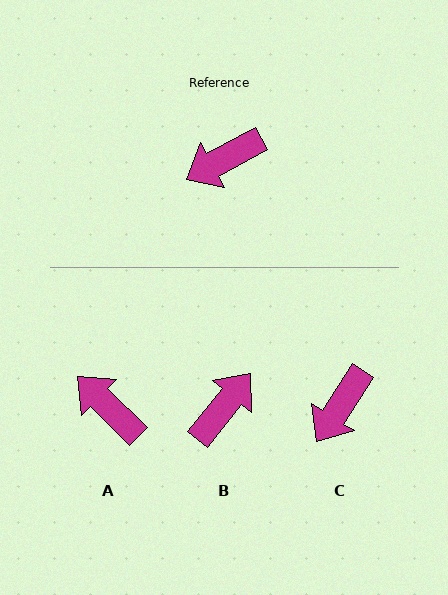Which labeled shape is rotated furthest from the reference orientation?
B, about 157 degrees away.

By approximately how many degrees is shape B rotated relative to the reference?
Approximately 157 degrees clockwise.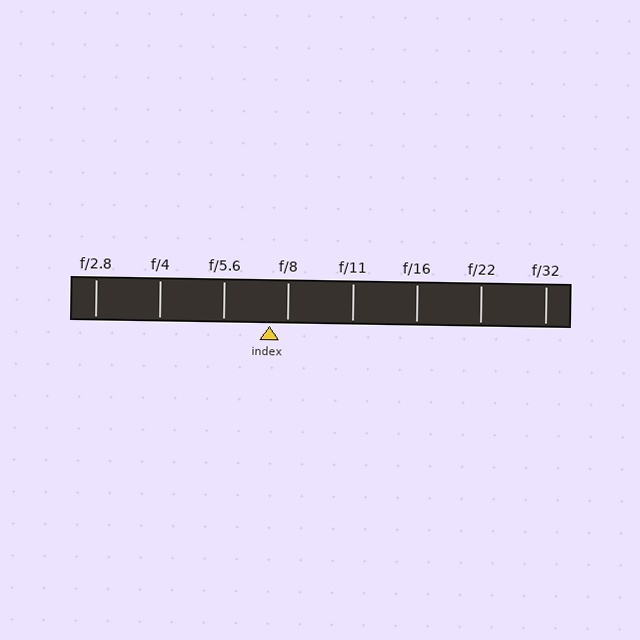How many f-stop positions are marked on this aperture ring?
There are 8 f-stop positions marked.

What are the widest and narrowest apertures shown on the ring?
The widest aperture shown is f/2.8 and the narrowest is f/32.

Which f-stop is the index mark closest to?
The index mark is closest to f/8.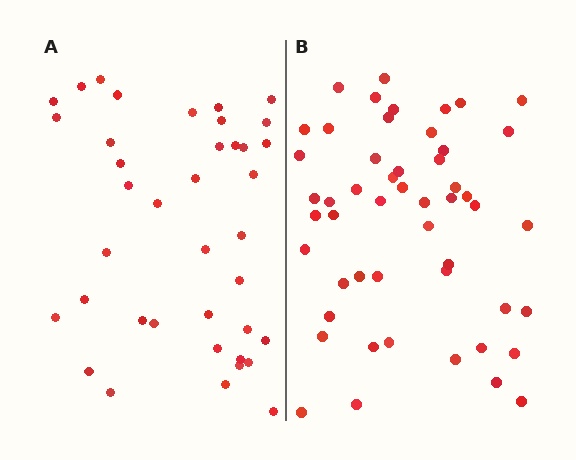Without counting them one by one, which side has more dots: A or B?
Region B (the right region) has more dots.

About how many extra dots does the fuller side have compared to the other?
Region B has roughly 12 or so more dots than region A.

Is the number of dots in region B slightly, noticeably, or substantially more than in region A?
Region B has noticeably more, but not dramatically so. The ratio is roughly 1.3 to 1.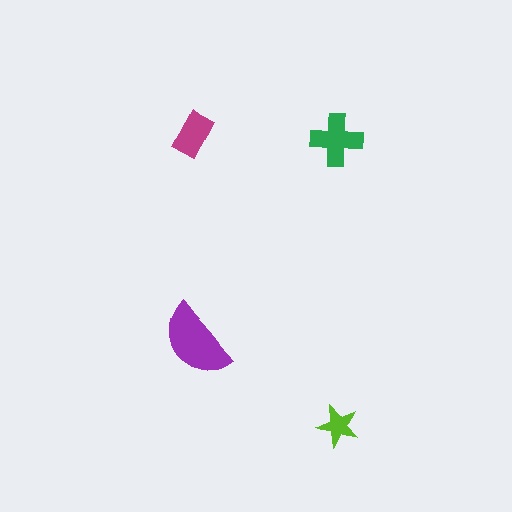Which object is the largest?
The purple semicircle.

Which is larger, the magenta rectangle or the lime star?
The magenta rectangle.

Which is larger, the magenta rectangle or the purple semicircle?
The purple semicircle.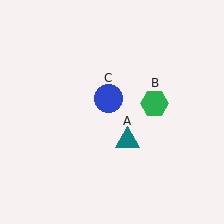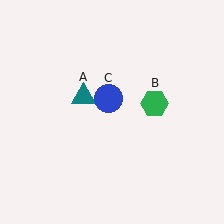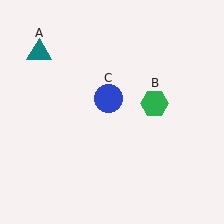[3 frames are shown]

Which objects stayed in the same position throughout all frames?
Green hexagon (object B) and blue circle (object C) remained stationary.